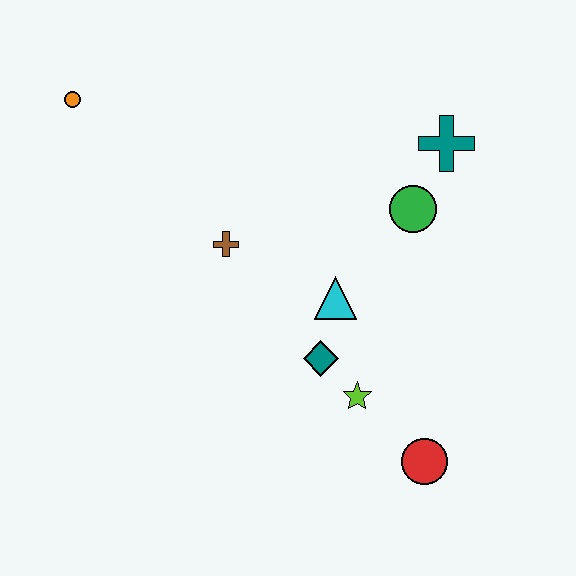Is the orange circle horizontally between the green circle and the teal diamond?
No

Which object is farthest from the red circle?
The orange circle is farthest from the red circle.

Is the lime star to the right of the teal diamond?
Yes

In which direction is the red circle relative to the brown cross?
The red circle is below the brown cross.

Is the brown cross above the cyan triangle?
Yes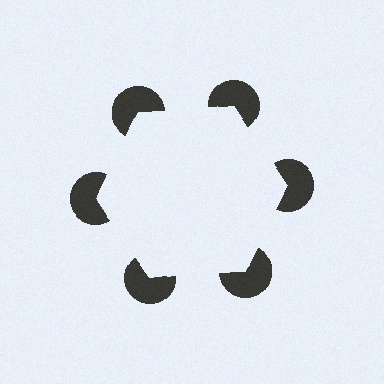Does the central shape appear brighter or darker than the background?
It typically appears slightly brighter than the background, even though no actual brightness change is drawn.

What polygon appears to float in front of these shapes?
An illusory hexagon — its edges are inferred from the aligned wedge cuts in the pac-man discs, not physically drawn.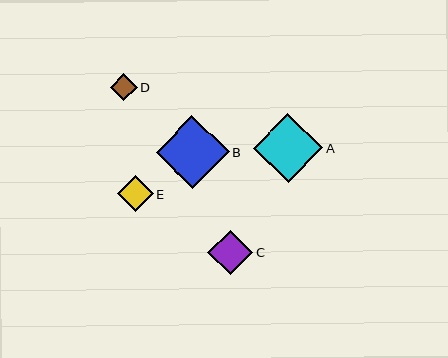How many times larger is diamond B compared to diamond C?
Diamond B is approximately 1.6 times the size of diamond C.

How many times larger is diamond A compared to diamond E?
Diamond A is approximately 1.9 times the size of diamond E.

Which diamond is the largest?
Diamond B is the largest with a size of approximately 72 pixels.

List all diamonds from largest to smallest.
From largest to smallest: B, A, C, E, D.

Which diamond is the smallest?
Diamond D is the smallest with a size of approximately 27 pixels.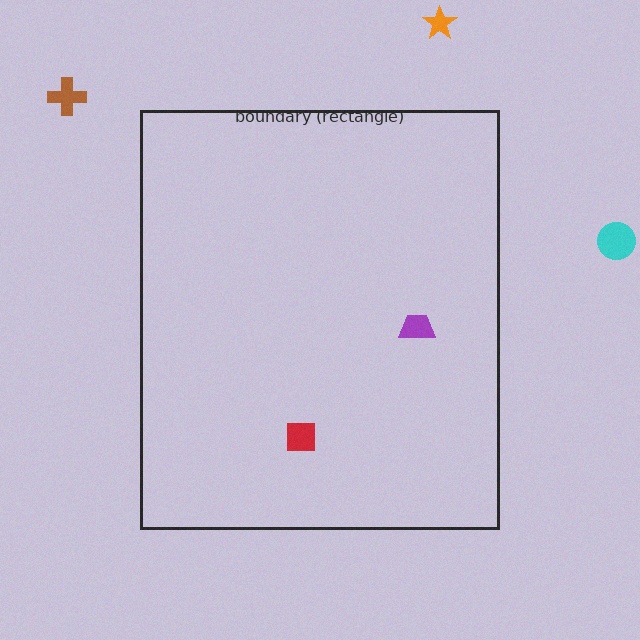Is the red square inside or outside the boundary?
Inside.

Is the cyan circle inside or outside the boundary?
Outside.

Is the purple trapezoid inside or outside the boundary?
Inside.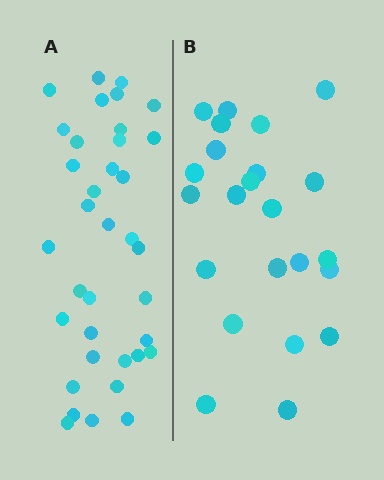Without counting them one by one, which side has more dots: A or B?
Region A (the left region) has more dots.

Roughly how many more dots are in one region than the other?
Region A has approximately 15 more dots than region B.